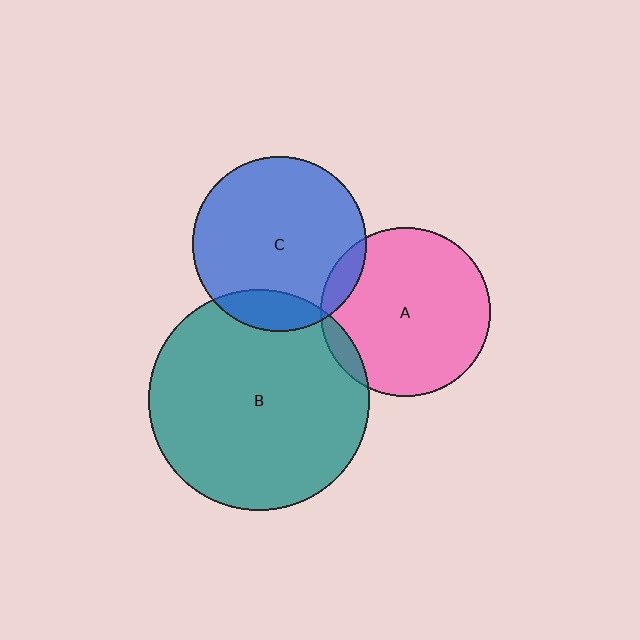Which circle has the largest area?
Circle B (teal).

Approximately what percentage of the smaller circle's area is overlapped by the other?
Approximately 10%.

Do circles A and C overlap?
Yes.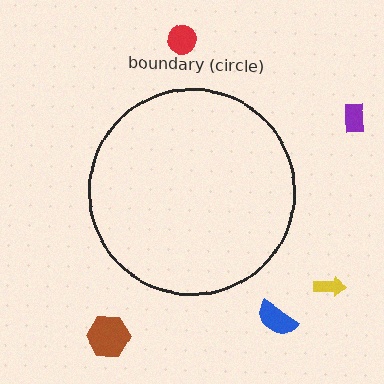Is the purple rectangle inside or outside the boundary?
Outside.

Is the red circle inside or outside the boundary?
Outside.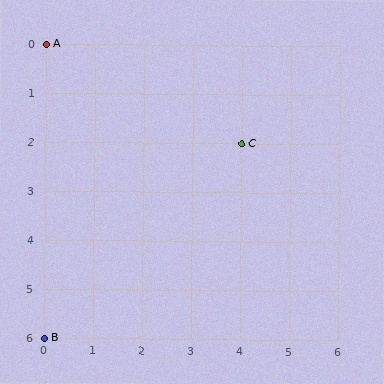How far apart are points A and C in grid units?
Points A and C are 4 columns and 2 rows apart (about 4.5 grid units diagonally).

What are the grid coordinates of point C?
Point C is at grid coordinates (4, 2).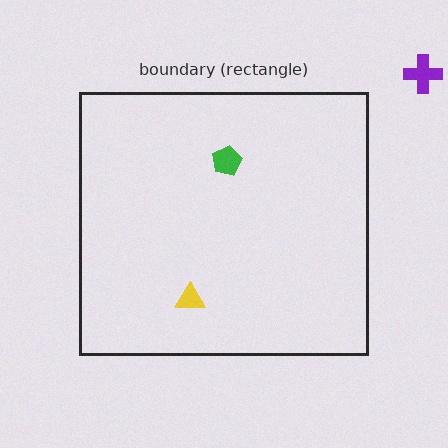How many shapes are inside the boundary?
2 inside, 1 outside.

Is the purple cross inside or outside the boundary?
Outside.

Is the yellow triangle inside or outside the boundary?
Inside.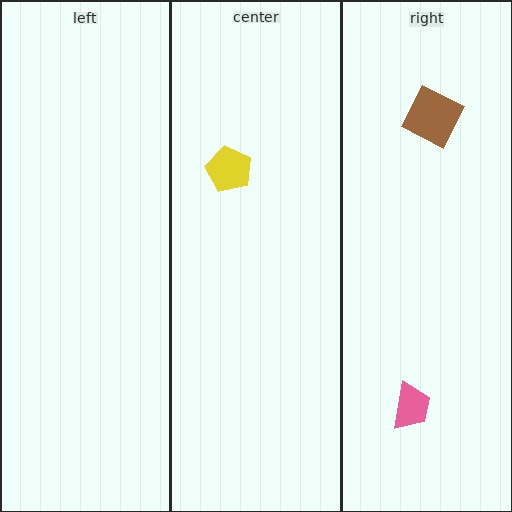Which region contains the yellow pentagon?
The center region.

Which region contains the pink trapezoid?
The right region.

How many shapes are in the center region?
1.